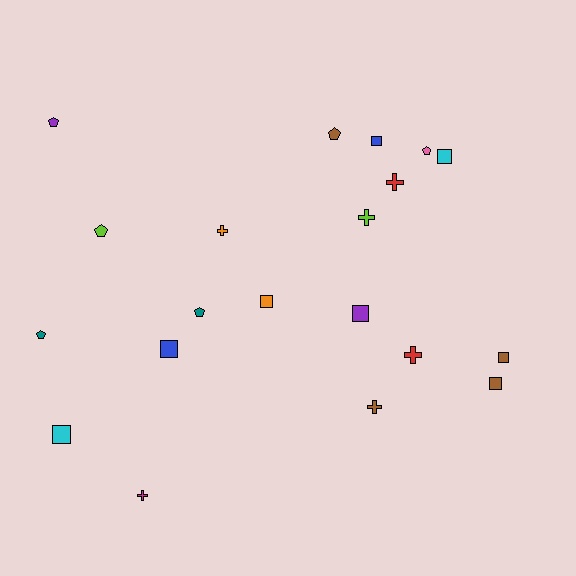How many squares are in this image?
There are 8 squares.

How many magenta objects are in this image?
There is 1 magenta object.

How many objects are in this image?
There are 20 objects.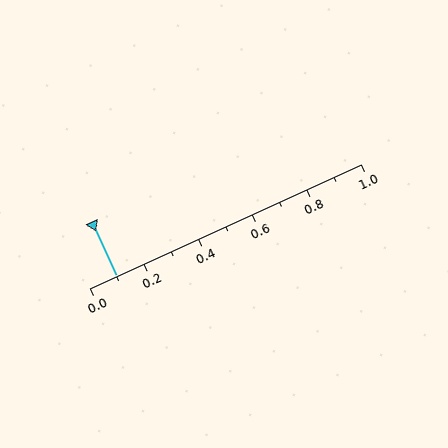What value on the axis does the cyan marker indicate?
The marker indicates approximately 0.1.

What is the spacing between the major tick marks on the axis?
The major ticks are spaced 0.2 apart.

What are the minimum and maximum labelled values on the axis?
The axis runs from 0.0 to 1.0.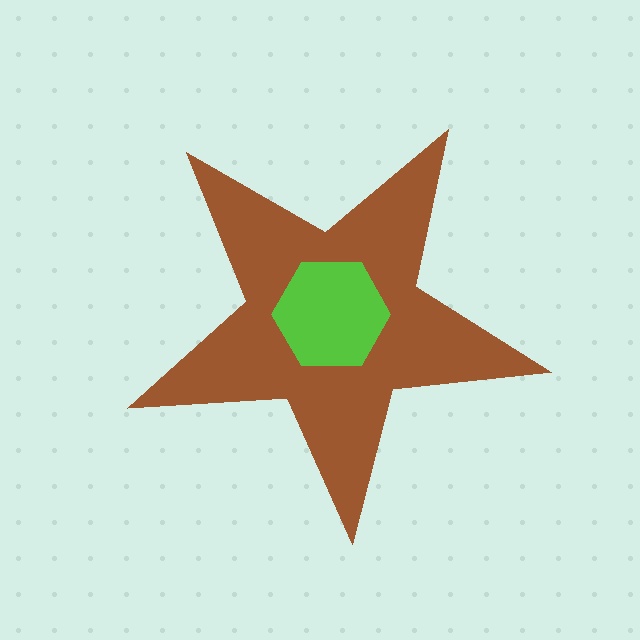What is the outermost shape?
The brown star.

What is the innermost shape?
The lime hexagon.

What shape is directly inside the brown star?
The lime hexagon.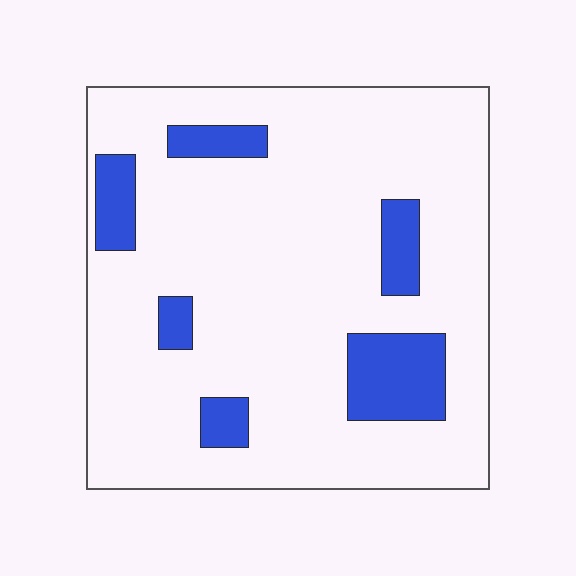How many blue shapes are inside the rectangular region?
6.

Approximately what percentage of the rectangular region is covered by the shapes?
Approximately 15%.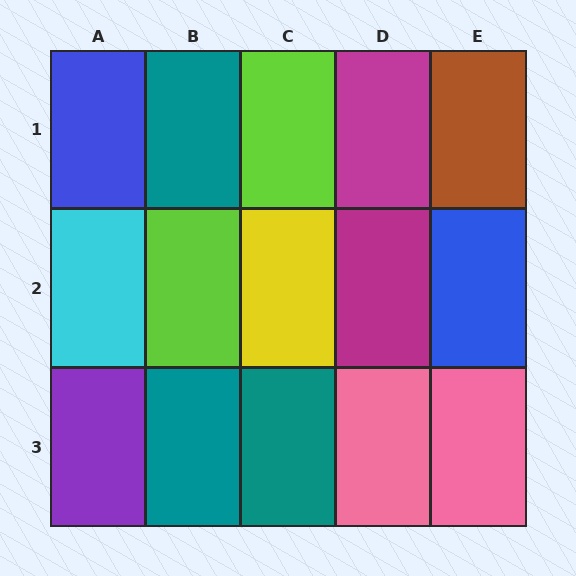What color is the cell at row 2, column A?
Cyan.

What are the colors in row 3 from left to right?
Purple, teal, teal, pink, pink.